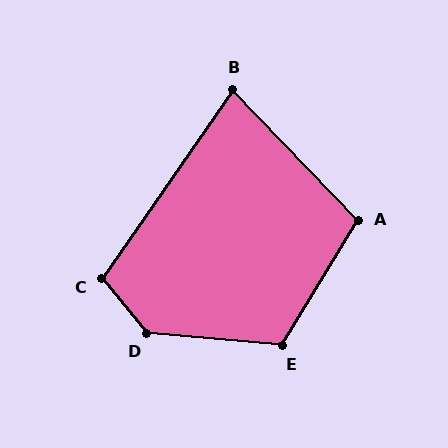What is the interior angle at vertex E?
Approximately 117 degrees (obtuse).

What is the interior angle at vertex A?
Approximately 105 degrees (obtuse).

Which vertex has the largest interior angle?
D, at approximately 134 degrees.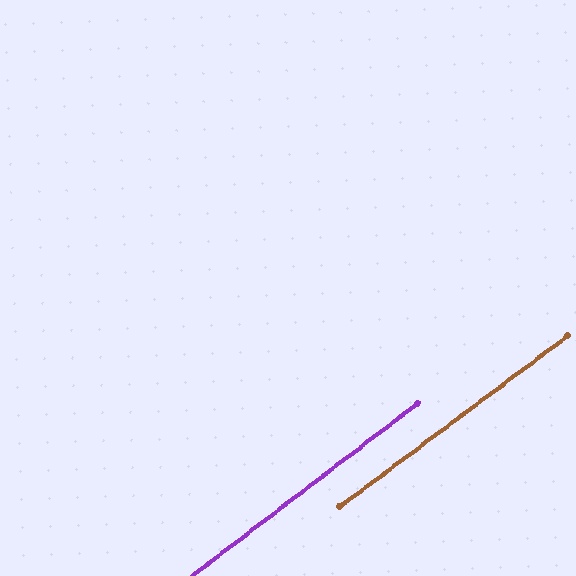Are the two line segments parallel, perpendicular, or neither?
Parallel — their directions differ by only 0.4°.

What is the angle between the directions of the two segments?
Approximately 0 degrees.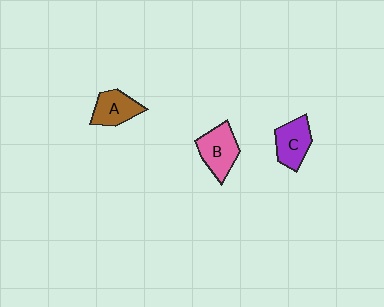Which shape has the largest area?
Shape B (pink).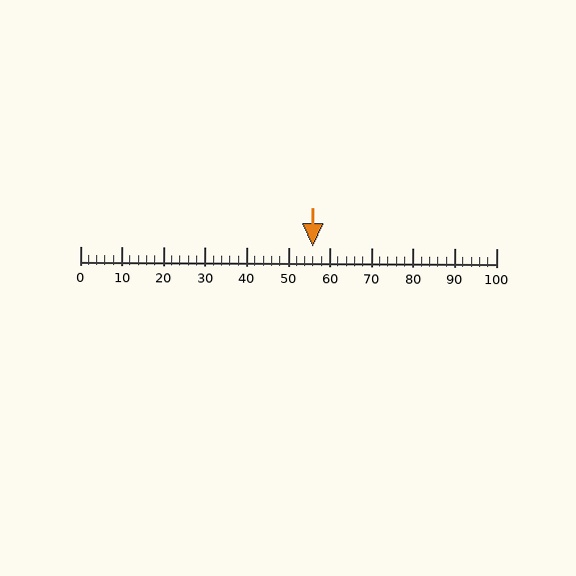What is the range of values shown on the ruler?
The ruler shows values from 0 to 100.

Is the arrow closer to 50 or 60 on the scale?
The arrow is closer to 60.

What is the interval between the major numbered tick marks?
The major tick marks are spaced 10 units apart.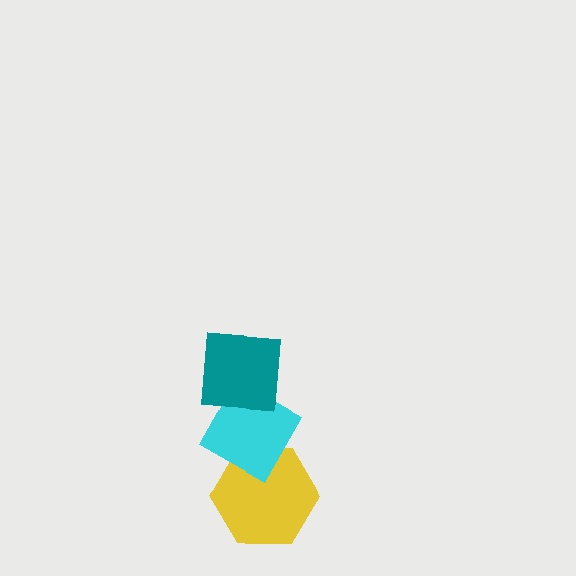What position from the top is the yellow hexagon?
The yellow hexagon is 3rd from the top.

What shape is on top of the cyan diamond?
The teal square is on top of the cyan diamond.